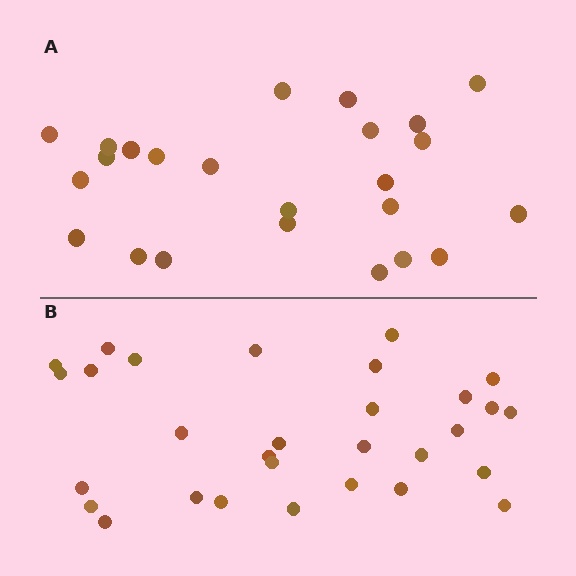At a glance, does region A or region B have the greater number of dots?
Region B (the bottom region) has more dots.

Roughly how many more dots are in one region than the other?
Region B has about 6 more dots than region A.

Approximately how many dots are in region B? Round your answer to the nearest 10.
About 30 dots.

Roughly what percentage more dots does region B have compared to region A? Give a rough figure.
About 25% more.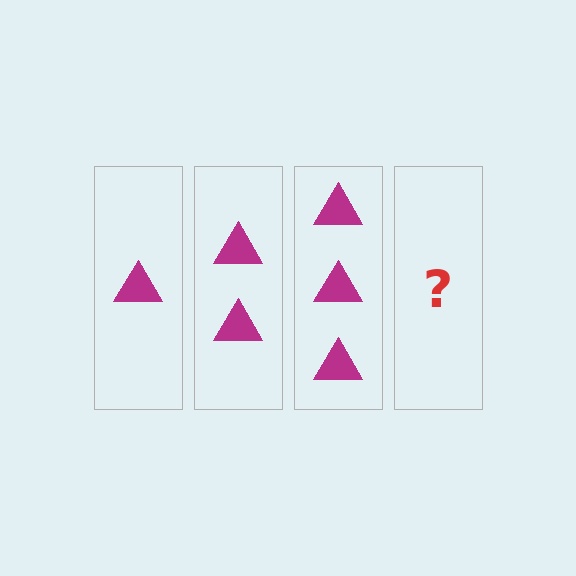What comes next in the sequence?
The next element should be 4 triangles.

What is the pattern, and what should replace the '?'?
The pattern is that each step adds one more triangle. The '?' should be 4 triangles.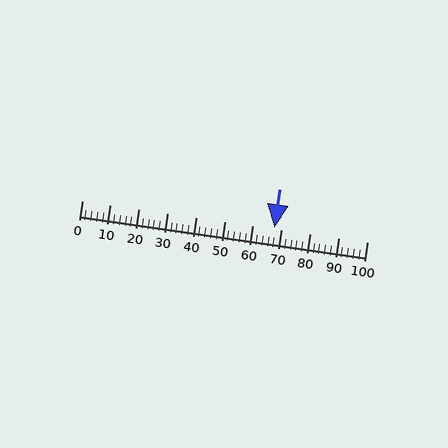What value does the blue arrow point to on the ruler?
The blue arrow points to approximately 68.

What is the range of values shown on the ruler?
The ruler shows values from 0 to 100.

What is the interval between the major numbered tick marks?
The major tick marks are spaced 10 units apart.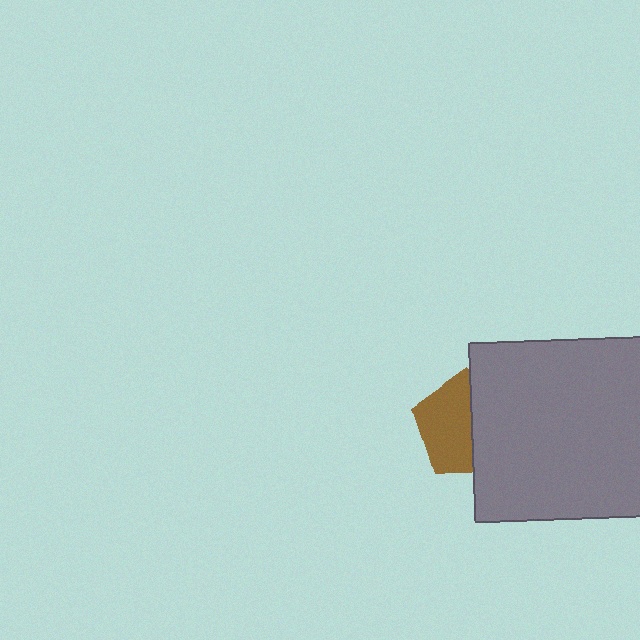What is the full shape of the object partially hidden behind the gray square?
The partially hidden object is a brown pentagon.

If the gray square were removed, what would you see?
You would see the complete brown pentagon.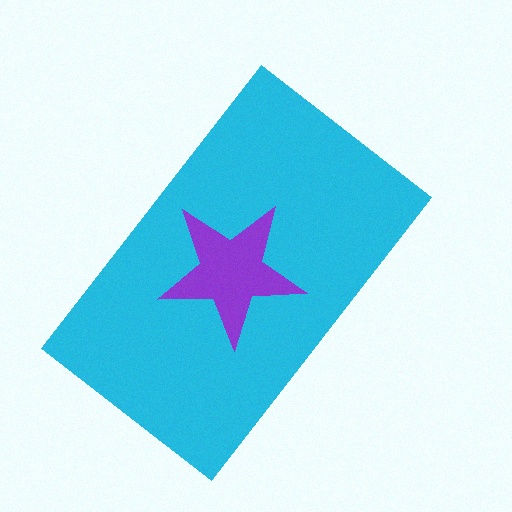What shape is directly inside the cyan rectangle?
The purple star.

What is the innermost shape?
The purple star.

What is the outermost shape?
The cyan rectangle.